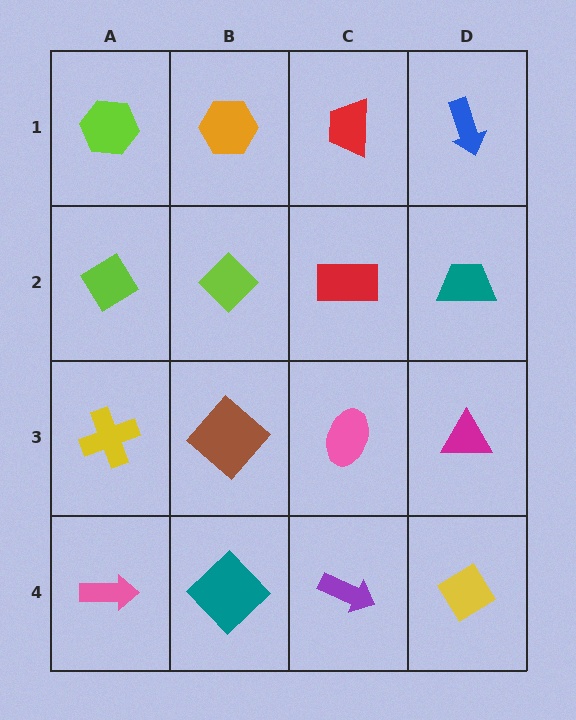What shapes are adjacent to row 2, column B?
An orange hexagon (row 1, column B), a brown diamond (row 3, column B), a lime diamond (row 2, column A), a red rectangle (row 2, column C).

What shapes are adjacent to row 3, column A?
A lime diamond (row 2, column A), a pink arrow (row 4, column A), a brown diamond (row 3, column B).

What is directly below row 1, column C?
A red rectangle.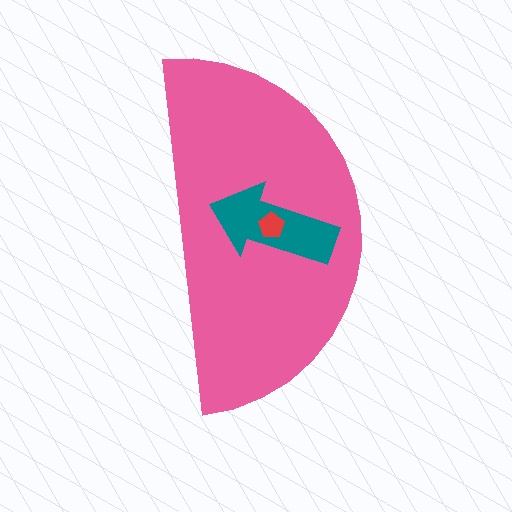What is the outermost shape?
The pink semicircle.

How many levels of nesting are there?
3.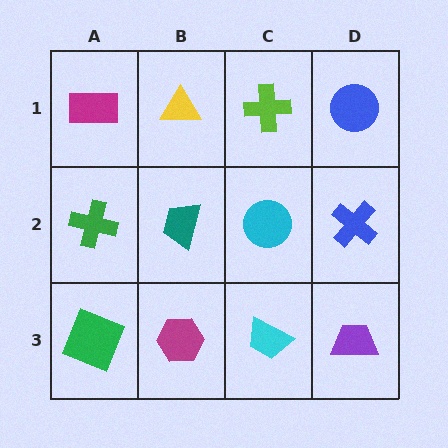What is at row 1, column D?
A blue circle.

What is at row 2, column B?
A teal trapezoid.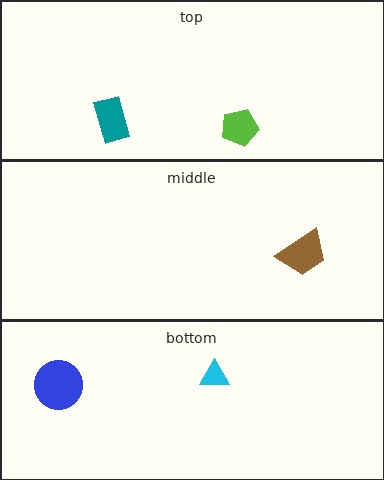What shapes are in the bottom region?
The cyan triangle, the blue circle.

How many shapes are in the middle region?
1.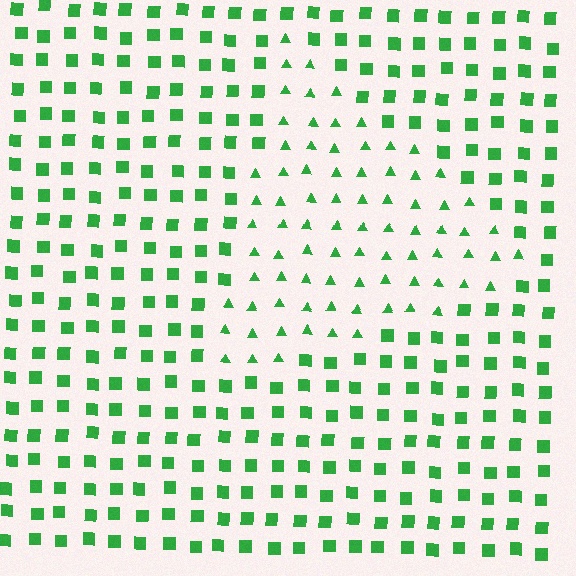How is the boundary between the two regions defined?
The boundary is defined by a change in element shape: triangles inside vs. squares outside. All elements share the same color and spacing.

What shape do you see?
I see a triangle.